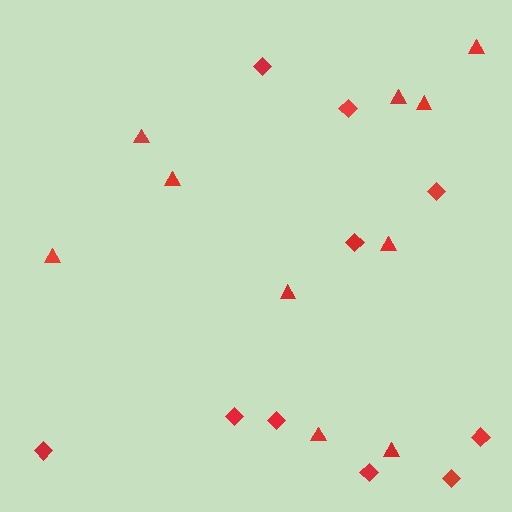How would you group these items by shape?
There are 2 groups: one group of diamonds (10) and one group of triangles (10).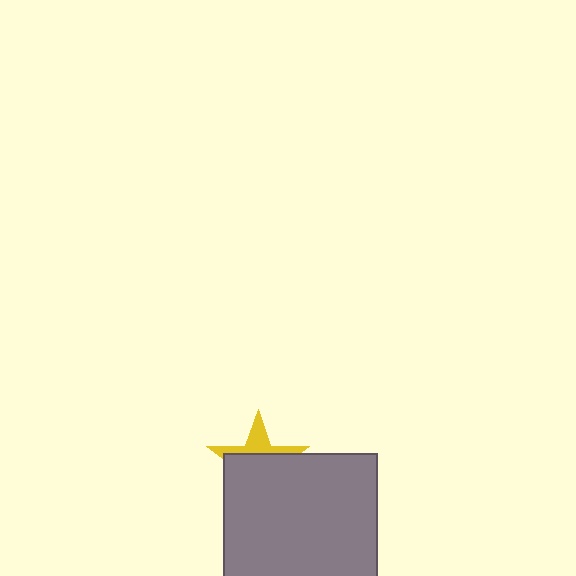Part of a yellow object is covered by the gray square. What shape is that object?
It is a star.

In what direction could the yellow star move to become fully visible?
The yellow star could move up. That would shift it out from behind the gray square entirely.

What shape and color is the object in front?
The object in front is a gray square.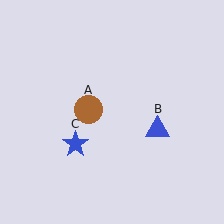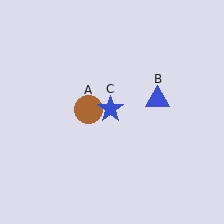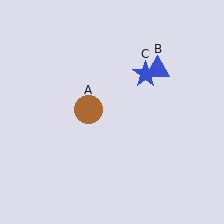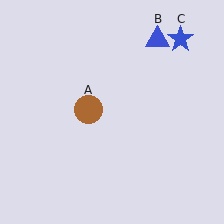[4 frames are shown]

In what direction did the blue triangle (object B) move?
The blue triangle (object B) moved up.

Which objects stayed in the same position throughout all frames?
Brown circle (object A) remained stationary.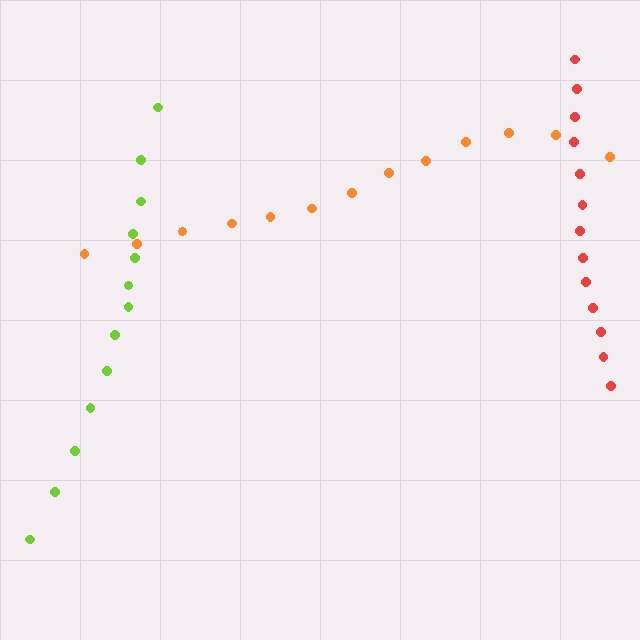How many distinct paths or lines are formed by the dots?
There are 3 distinct paths.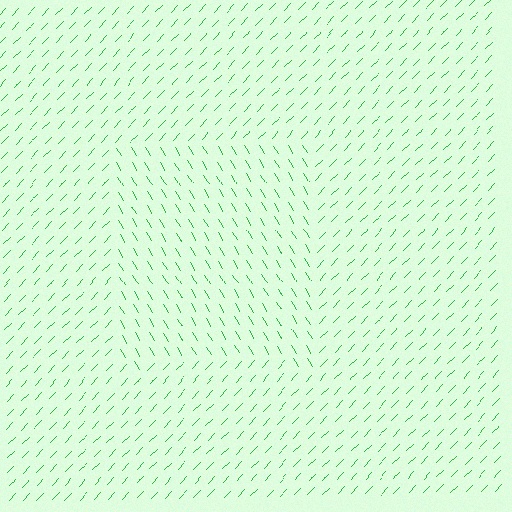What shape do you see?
I see a rectangle.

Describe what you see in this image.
The image is filled with small green line segments. A rectangle region in the image has lines oriented differently from the surrounding lines, creating a visible texture boundary.